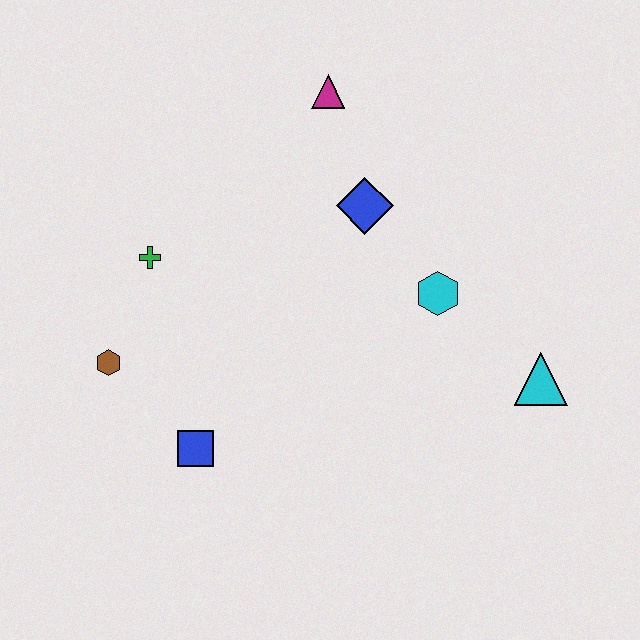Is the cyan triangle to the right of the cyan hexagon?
Yes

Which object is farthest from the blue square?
The magenta triangle is farthest from the blue square.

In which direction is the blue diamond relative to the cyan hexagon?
The blue diamond is above the cyan hexagon.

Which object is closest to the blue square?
The brown hexagon is closest to the blue square.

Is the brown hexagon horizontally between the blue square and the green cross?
No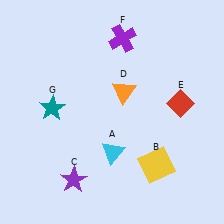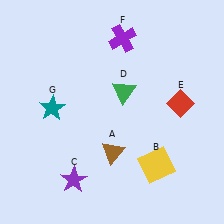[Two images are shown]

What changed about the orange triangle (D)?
In Image 1, D is orange. In Image 2, it changed to green.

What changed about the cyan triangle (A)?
In Image 1, A is cyan. In Image 2, it changed to brown.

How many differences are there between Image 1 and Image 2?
There are 2 differences between the two images.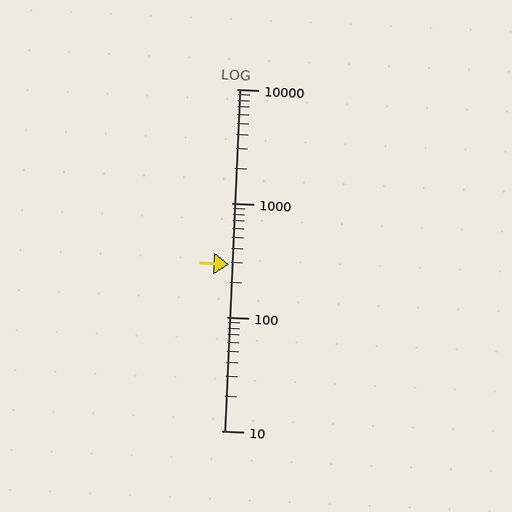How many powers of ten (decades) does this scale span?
The scale spans 3 decades, from 10 to 10000.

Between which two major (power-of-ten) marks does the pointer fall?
The pointer is between 100 and 1000.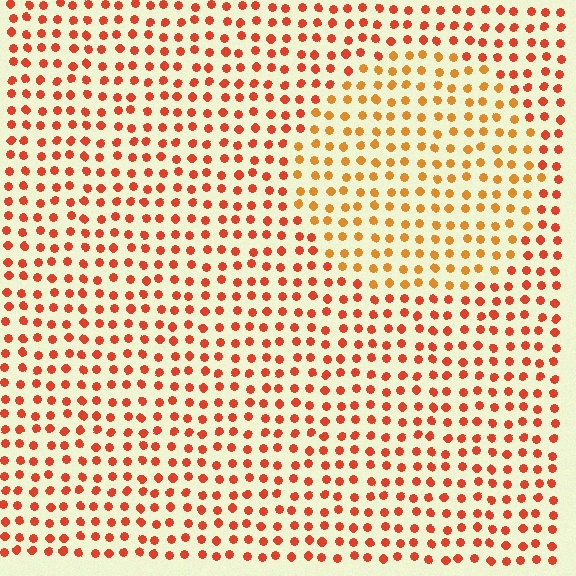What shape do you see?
I see a circle.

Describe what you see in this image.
The image is filled with small red elements in a uniform arrangement. A circle-shaped region is visible where the elements are tinted to a slightly different hue, forming a subtle color boundary.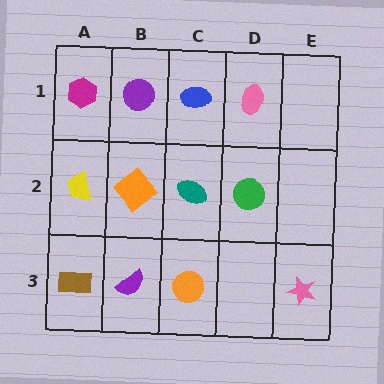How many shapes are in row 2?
4 shapes.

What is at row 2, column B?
An orange diamond.